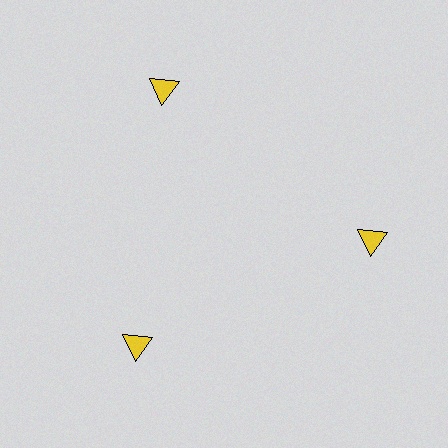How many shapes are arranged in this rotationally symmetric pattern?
There are 3 shapes, arranged in 3 groups of 1.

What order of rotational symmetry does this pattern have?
This pattern has 3-fold rotational symmetry.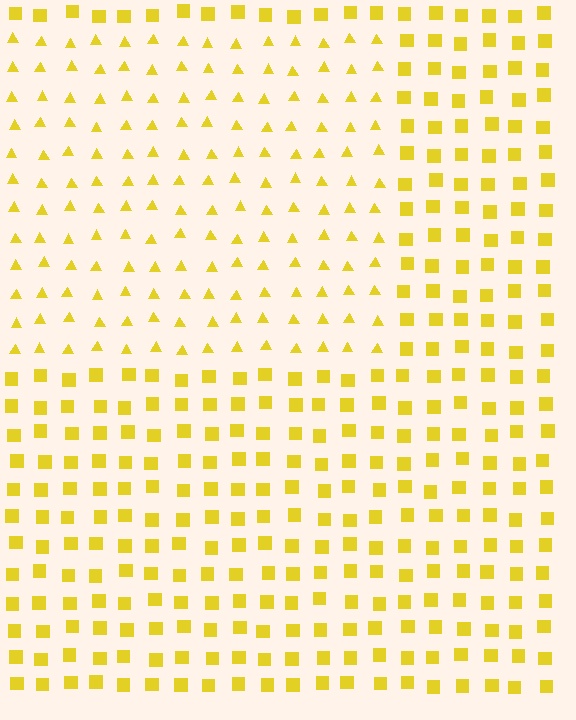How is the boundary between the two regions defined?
The boundary is defined by a change in element shape: triangles inside vs. squares outside. All elements share the same color and spacing.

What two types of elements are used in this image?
The image uses triangles inside the rectangle region and squares outside it.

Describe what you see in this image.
The image is filled with small yellow elements arranged in a uniform grid. A rectangle-shaped region contains triangles, while the surrounding area contains squares. The boundary is defined purely by the change in element shape.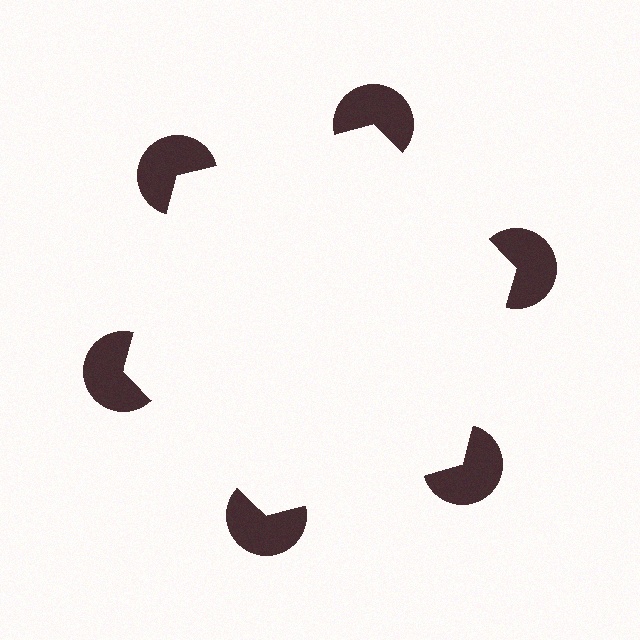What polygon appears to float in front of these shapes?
An illusory hexagon — its edges are inferred from the aligned wedge cuts in the pac-man discs, not physically drawn.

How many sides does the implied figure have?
6 sides.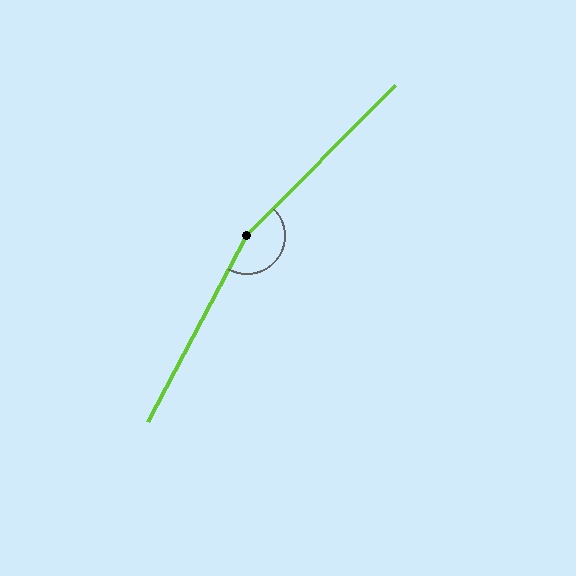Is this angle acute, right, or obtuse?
It is obtuse.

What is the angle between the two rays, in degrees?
Approximately 163 degrees.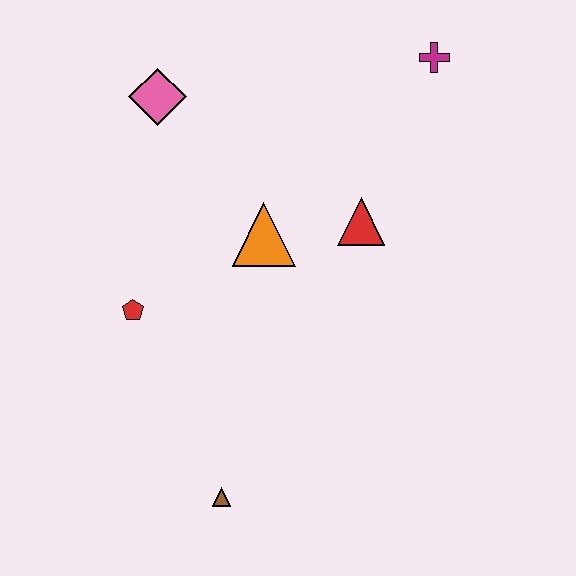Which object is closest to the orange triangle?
The red triangle is closest to the orange triangle.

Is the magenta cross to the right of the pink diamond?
Yes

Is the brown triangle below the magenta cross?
Yes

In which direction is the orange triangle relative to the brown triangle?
The orange triangle is above the brown triangle.